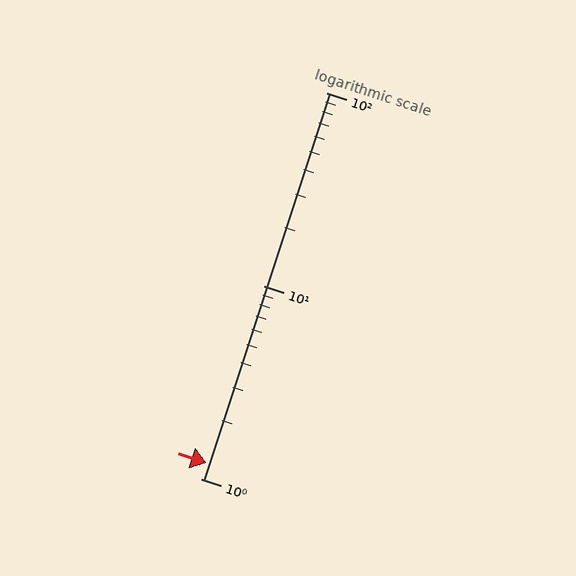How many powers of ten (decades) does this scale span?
The scale spans 2 decades, from 1 to 100.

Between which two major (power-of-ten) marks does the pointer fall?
The pointer is between 1 and 10.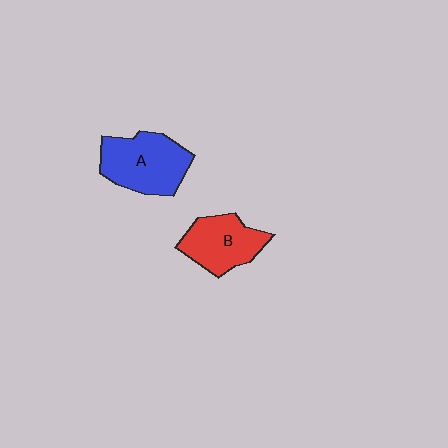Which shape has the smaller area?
Shape B (red).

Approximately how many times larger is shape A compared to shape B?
Approximately 1.2 times.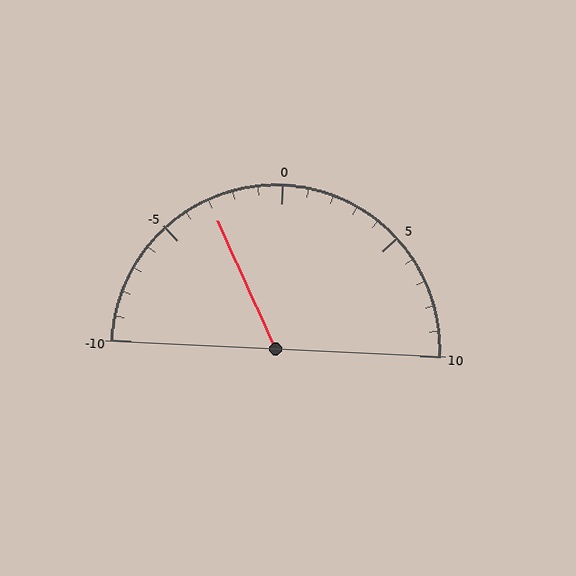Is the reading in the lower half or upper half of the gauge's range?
The reading is in the lower half of the range (-10 to 10).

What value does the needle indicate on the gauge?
The needle indicates approximately -3.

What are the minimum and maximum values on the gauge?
The gauge ranges from -10 to 10.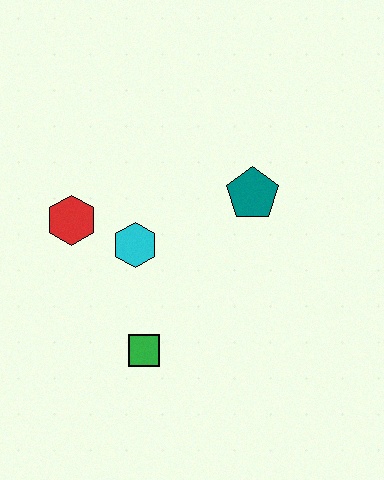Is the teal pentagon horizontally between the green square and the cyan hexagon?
No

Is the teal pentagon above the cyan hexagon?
Yes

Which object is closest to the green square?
The cyan hexagon is closest to the green square.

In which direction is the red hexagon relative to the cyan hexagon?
The red hexagon is to the left of the cyan hexagon.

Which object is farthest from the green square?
The teal pentagon is farthest from the green square.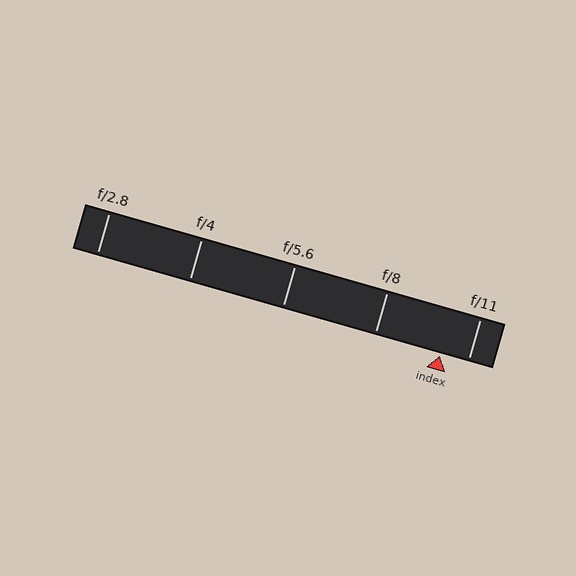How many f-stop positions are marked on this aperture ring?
There are 5 f-stop positions marked.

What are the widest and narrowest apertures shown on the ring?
The widest aperture shown is f/2.8 and the narrowest is f/11.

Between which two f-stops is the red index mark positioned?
The index mark is between f/8 and f/11.